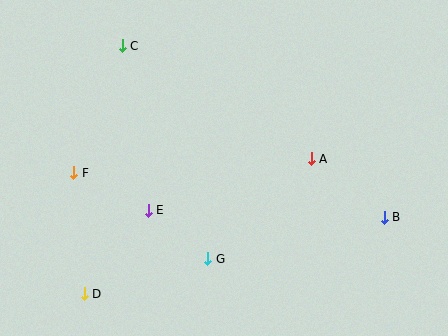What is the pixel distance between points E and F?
The distance between E and F is 83 pixels.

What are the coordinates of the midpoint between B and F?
The midpoint between B and F is at (229, 195).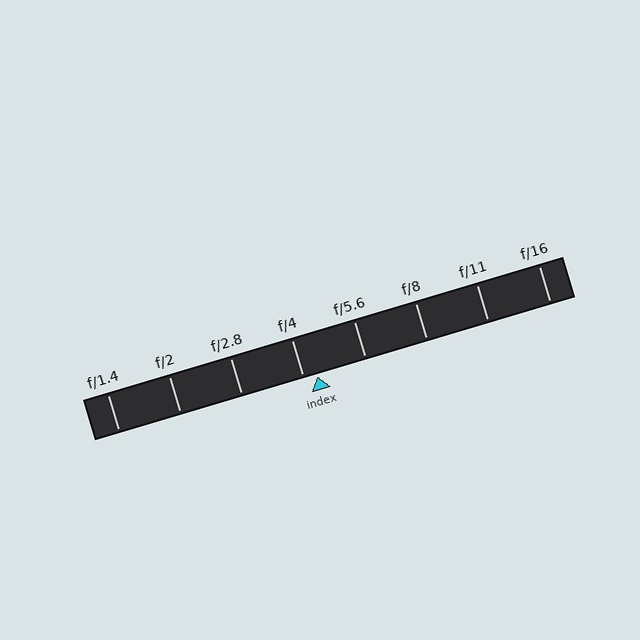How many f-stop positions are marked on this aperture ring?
There are 8 f-stop positions marked.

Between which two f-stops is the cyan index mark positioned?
The index mark is between f/4 and f/5.6.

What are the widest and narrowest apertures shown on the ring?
The widest aperture shown is f/1.4 and the narrowest is f/16.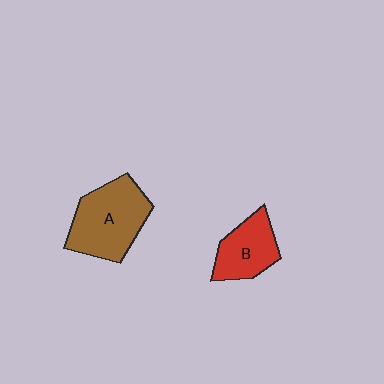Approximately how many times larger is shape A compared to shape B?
Approximately 1.6 times.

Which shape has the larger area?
Shape A (brown).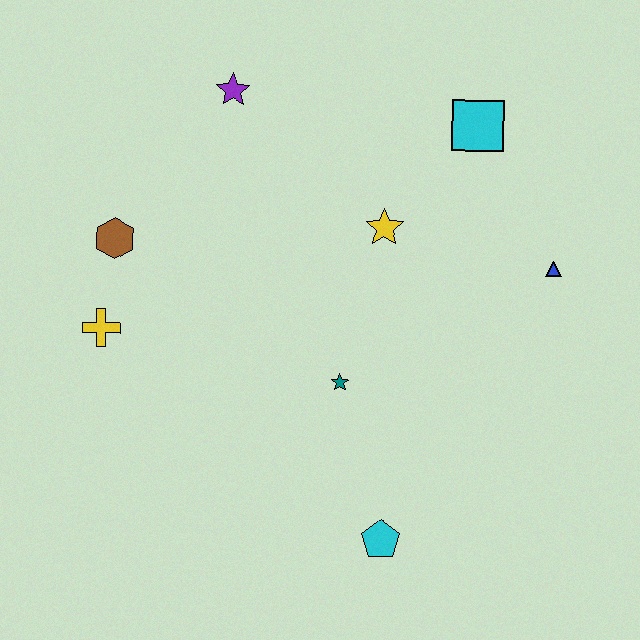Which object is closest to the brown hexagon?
The yellow cross is closest to the brown hexagon.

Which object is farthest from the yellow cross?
The blue triangle is farthest from the yellow cross.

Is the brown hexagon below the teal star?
No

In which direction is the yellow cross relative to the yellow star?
The yellow cross is to the left of the yellow star.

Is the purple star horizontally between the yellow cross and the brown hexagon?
No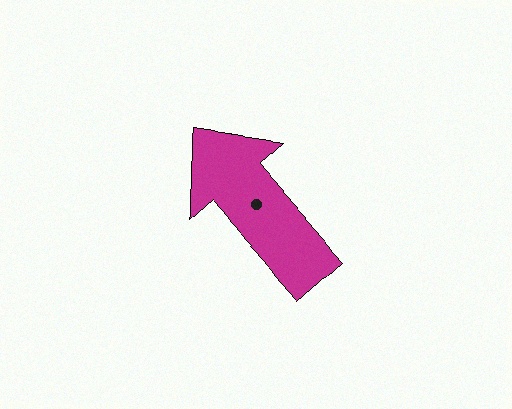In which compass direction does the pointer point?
Northwest.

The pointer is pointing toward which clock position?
Roughly 11 o'clock.